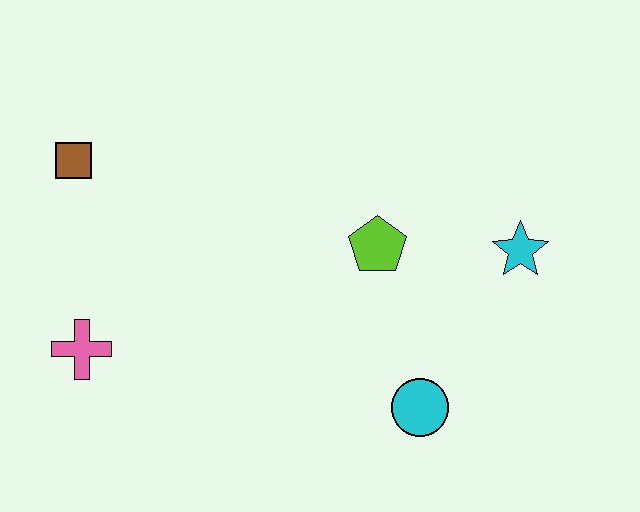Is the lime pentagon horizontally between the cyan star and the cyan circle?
No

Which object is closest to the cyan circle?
The lime pentagon is closest to the cyan circle.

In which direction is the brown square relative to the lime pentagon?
The brown square is to the left of the lime pentagon.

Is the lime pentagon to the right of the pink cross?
Yes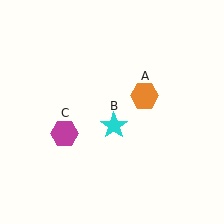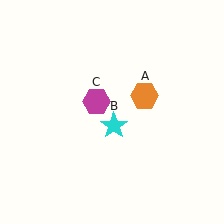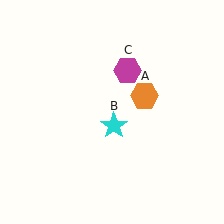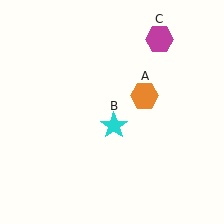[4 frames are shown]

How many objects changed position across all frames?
1 object changed position: magenta hexagon (object C).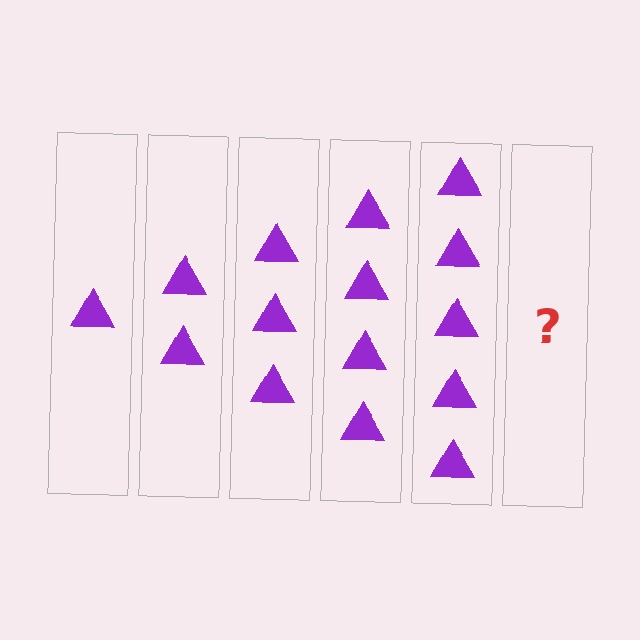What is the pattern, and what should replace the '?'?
The pattern is that each step adds one more triangle. The '?' should be 6 triangles.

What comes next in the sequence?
The next element should be 6 triangles.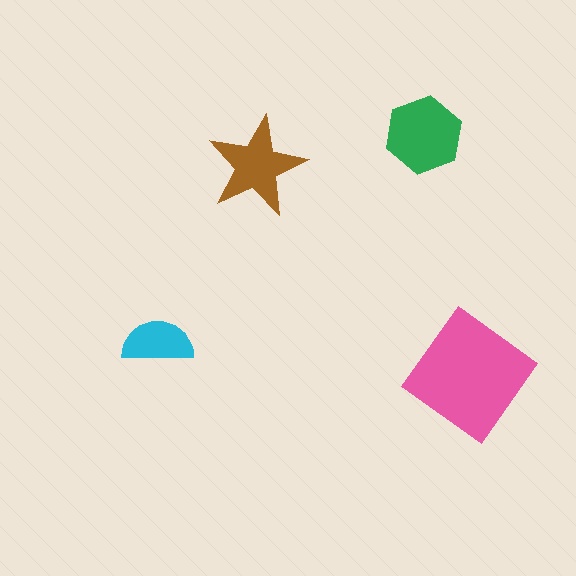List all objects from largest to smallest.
The pink diamond, the green hexagon, the brown star, the cyan semicircle.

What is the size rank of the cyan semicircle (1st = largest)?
4th.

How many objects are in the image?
There are 4 objects in the image.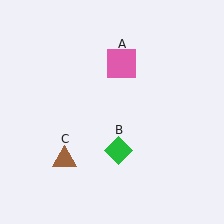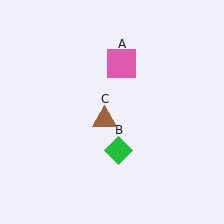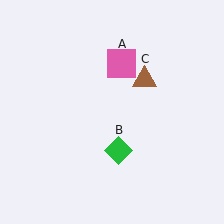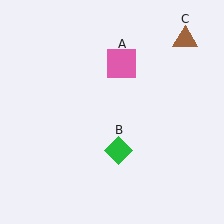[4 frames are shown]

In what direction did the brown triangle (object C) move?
The brown triangle (object C) moved up and to the right.